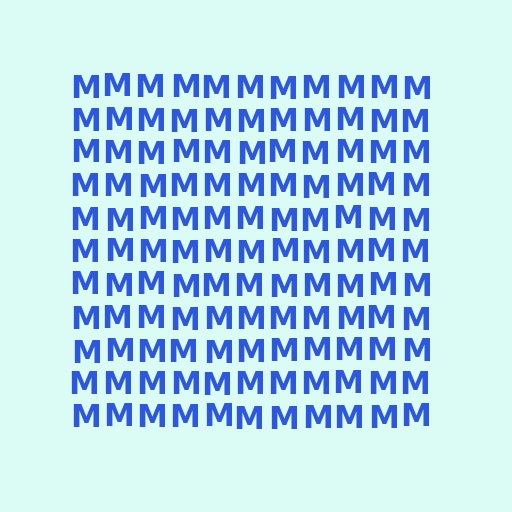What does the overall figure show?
The overall figure shows a square.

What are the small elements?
The small elements are letter M's.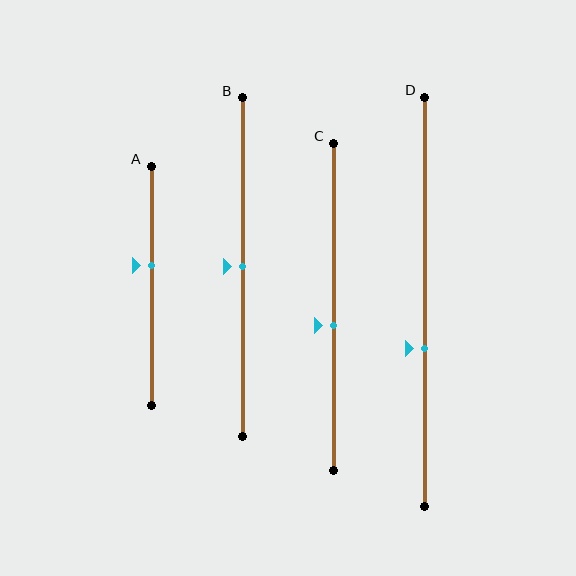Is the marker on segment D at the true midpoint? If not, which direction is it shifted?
No, the marker on segment D is shifted downward by about 11% of the segment length.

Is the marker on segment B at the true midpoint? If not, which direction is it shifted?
Yes, the marker on segment B is at the true midpoint.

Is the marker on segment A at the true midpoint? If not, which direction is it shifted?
No, the marker on segment A is shifted upward by about 8% of the segment length.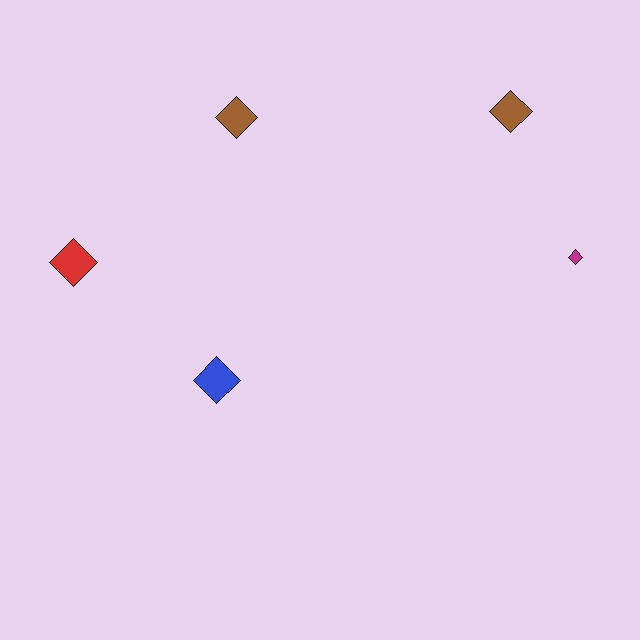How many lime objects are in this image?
There are no lime objects.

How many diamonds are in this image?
There are 5 diamonds.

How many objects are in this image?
There are 5 objects.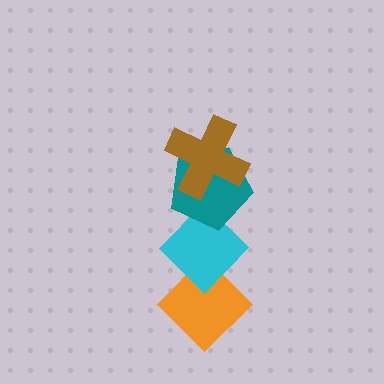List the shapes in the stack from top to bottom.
From top to bottom: the brown cross, the teal pentagon, the cyan diamond, the orange diamond.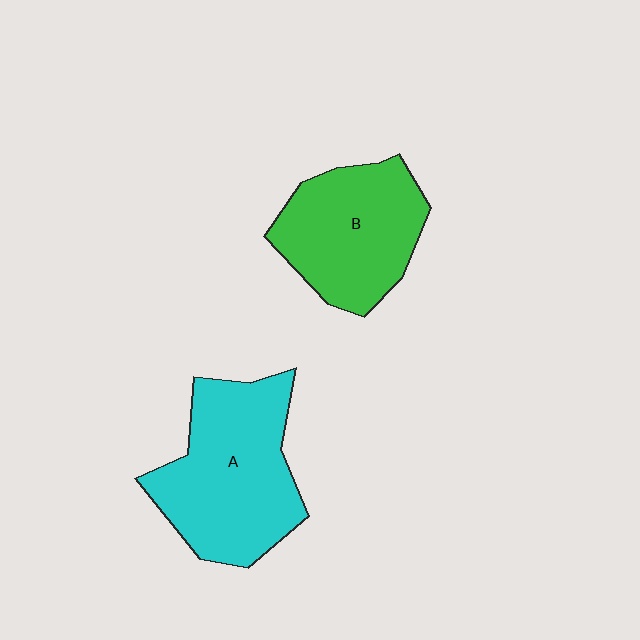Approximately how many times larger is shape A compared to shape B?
Approximately 1.2 times.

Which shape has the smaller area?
Shape B (green).